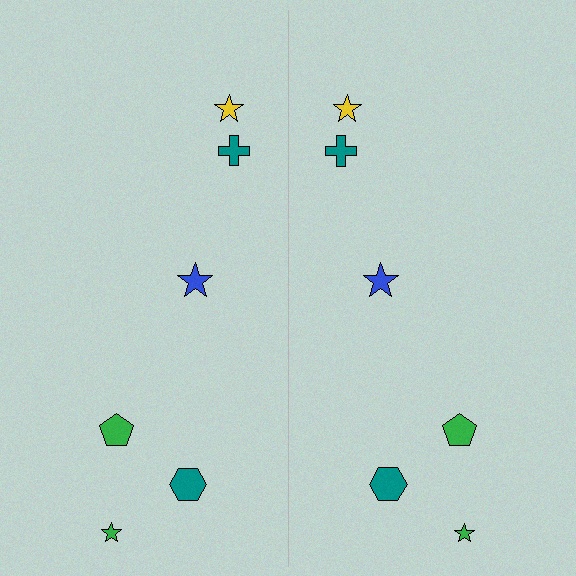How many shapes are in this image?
There are 12 shapes in this image.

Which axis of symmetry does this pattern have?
The pattern has a vertical axis of symmetry running through the center of the image.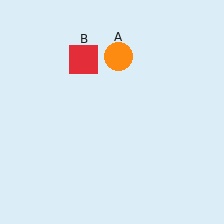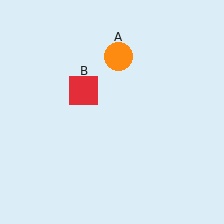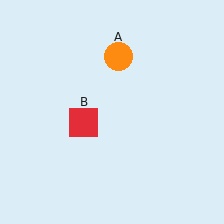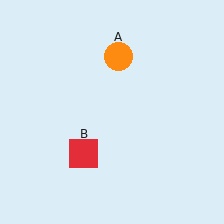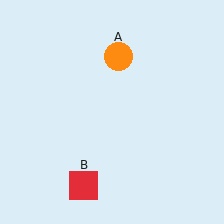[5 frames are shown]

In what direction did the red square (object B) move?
The red square (object B) moved down.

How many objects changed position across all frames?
1 object changed position: red square (object B).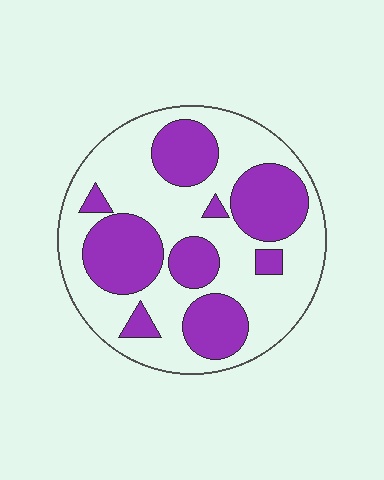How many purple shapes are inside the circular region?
9.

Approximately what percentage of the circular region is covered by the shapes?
Approximately 40%.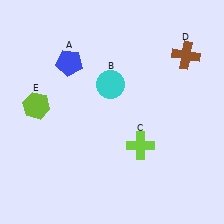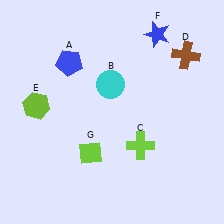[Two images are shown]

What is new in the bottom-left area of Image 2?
A lime diamond (G) was added in the bottom-left area of Image 2.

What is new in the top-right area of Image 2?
A blue star (F) was added in the top-right area of Image 2.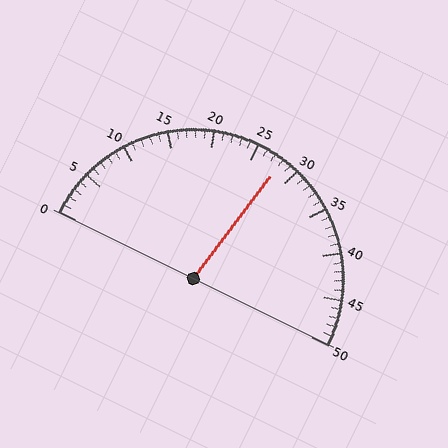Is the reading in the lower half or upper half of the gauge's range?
The reading is in the upper half of the range (0 to 50).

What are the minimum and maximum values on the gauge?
The gauge ranges from 0 to 50.